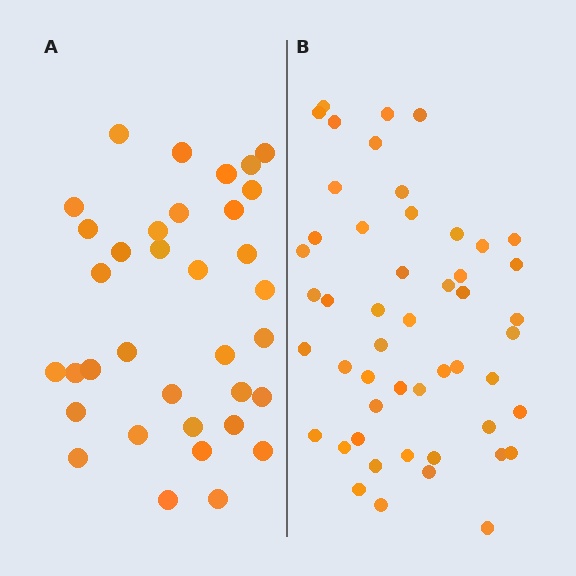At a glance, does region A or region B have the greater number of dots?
Region B (the right region) has more dots.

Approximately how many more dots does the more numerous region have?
Region B has approximately 15 more dots than region A.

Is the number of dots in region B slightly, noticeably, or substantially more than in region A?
Region B has noticeably more, but not dramatically so. The ratio is roughly 1.4 to 1.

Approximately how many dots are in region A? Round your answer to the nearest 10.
About 40 dots. (The exact count is 35, which rounds to 40.)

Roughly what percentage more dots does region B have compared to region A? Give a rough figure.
About 45% more.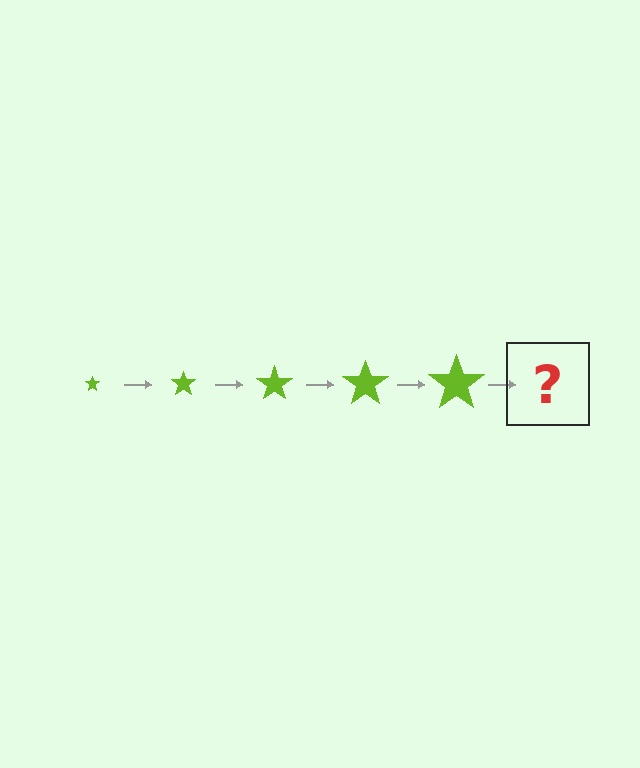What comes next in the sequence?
The next element should be a lime star, larger than the previous one.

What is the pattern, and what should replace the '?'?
The pattern is that the star gets progressively larger each step. The '?' should be a lime star, larger than the previous one.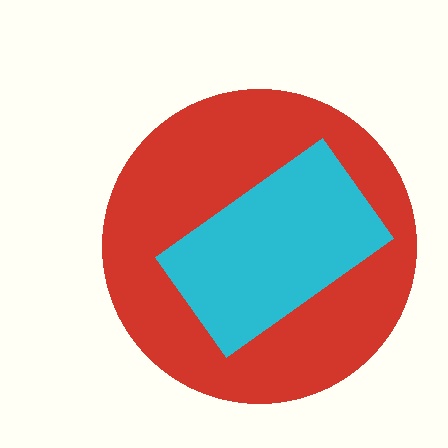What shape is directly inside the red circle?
The cyan rectangle.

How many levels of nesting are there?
2.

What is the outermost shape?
The red circle.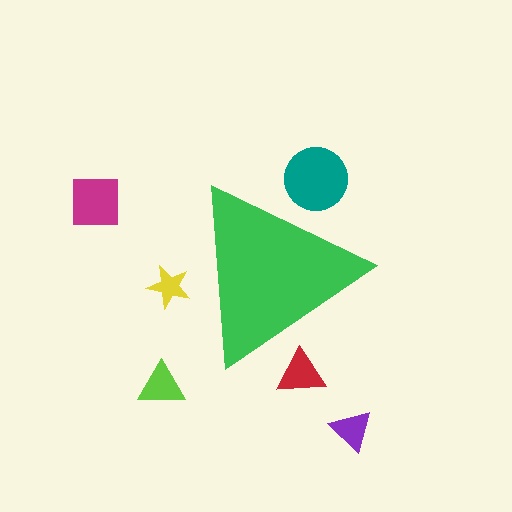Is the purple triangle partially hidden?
No, the purple triangle is fully visible.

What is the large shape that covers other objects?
A green triangle.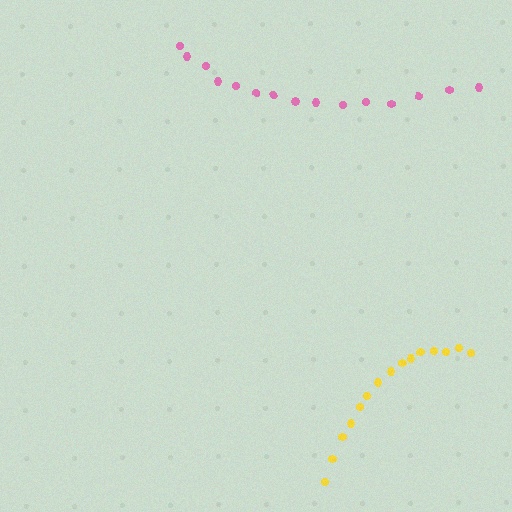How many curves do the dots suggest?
There are 2 distinct paths.